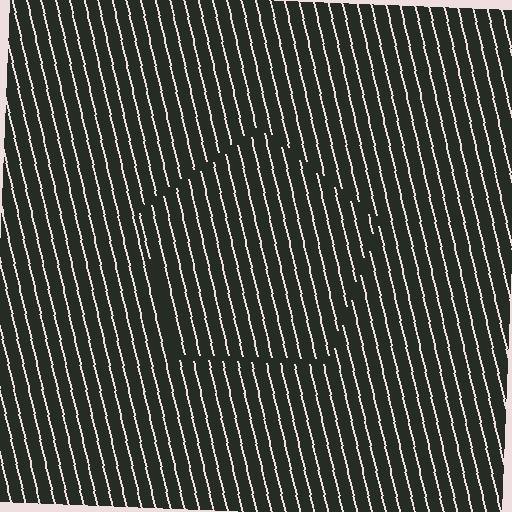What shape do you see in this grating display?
An illusory pentagon. The interior of the shape contains the same grating, shifted by half a period — the contour is defined by the phase discontinuity where line-ends from the inner and outer gratings abut.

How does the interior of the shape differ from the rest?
The interior of the shape contains the same grating, shifted by half a period — the contour is defined by the phase discontinuity where line-ends from the inner and outer gratings abut.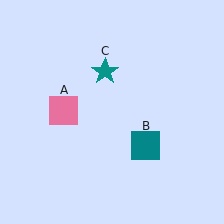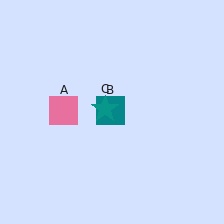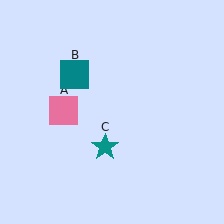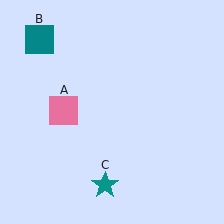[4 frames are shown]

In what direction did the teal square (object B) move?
The teal square (object B) moved up and to the left.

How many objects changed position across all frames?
2 objects changed position: teal square (object B), teal star (object C).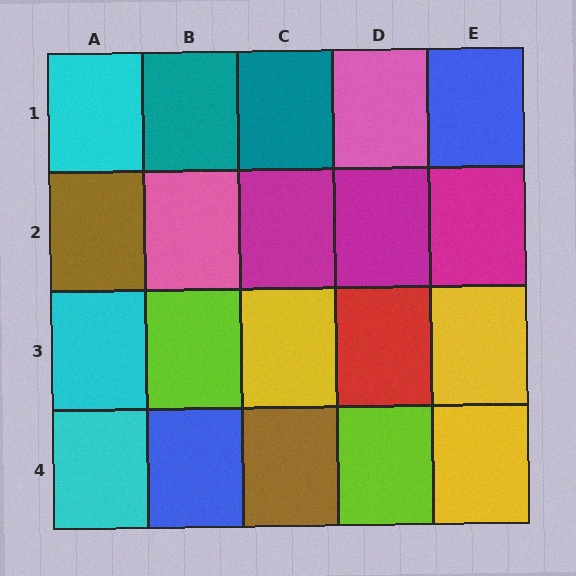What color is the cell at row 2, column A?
Brown.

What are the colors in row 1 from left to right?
Cyan, teal, teal, pink, blue.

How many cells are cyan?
3 cells are cyan.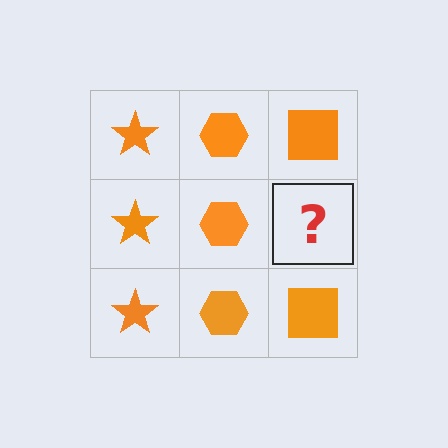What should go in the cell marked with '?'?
The missing cell should contain an orange square.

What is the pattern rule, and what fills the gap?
The rule is that each column has a consistent shape. The gap should be filled with an orange square.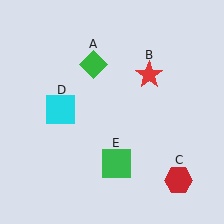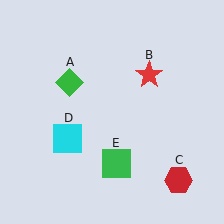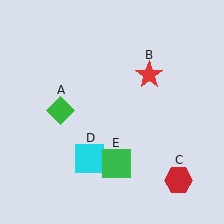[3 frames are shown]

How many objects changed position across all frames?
2 objects changed position: green diamond (object A), cyan square (object D).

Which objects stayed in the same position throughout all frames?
Red star (object B) and red hexagon (object C) and green square (object E) remained stationary.